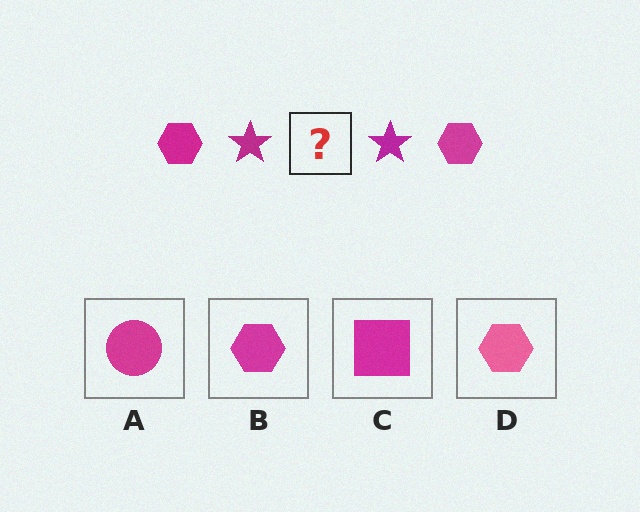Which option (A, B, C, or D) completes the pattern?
B.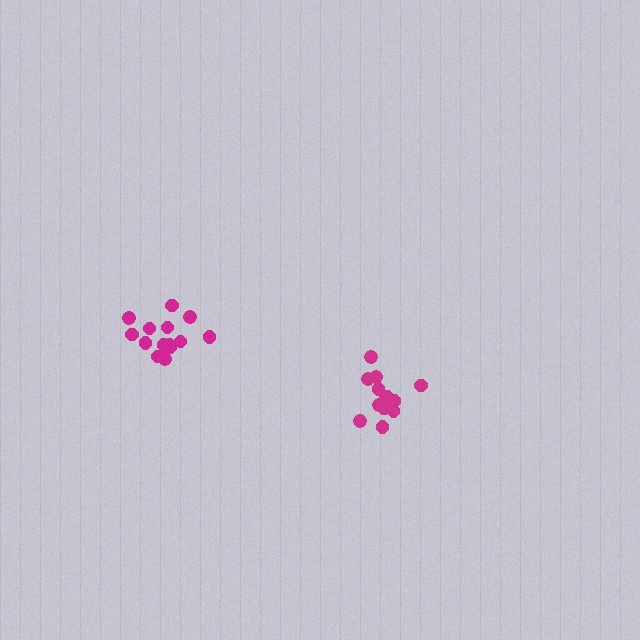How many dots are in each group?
Group 1: 15 dots, Group 2: 14 dots (29 total).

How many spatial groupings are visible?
There are 2 spatial groupings.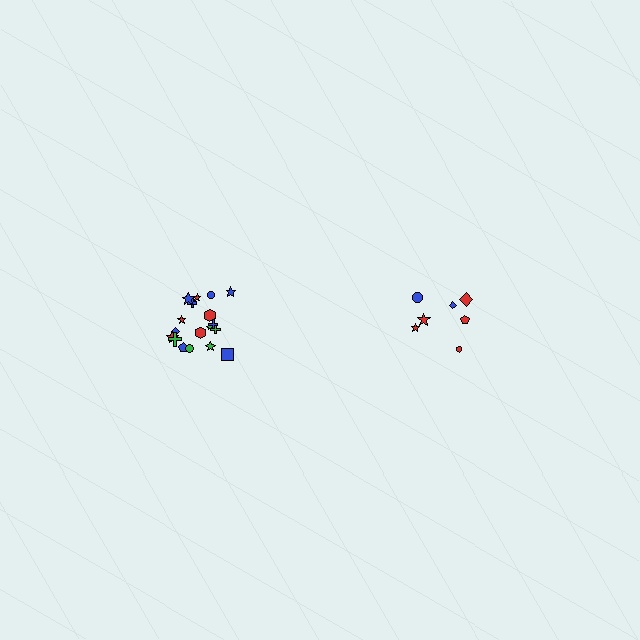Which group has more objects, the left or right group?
The left group.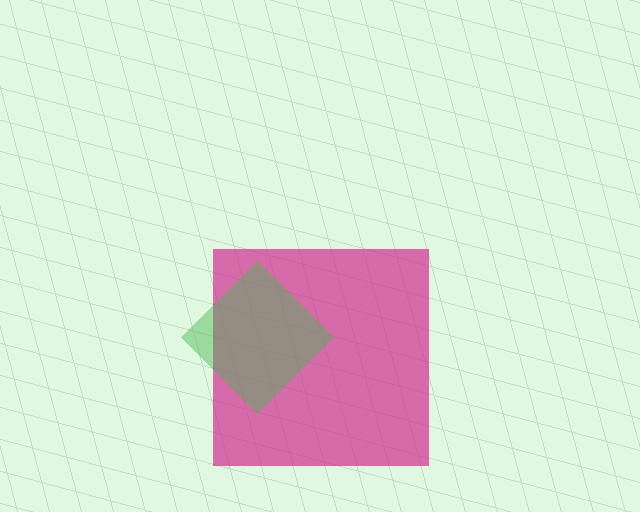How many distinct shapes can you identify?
There are 2 distinct shapes: a magenta square, a green diamond.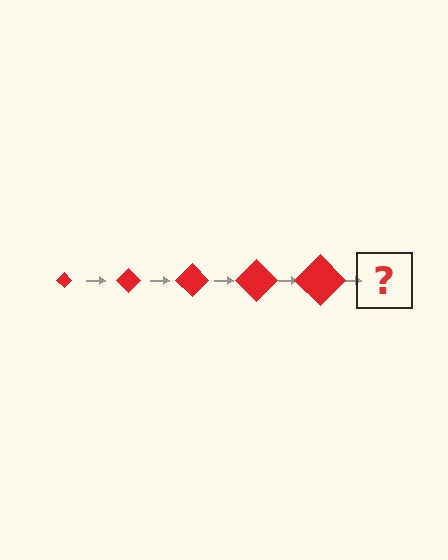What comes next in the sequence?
The next element should be a red diamond, larger than the previous one.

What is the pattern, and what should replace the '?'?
The pattern is that the diamond gets progressively larger each step. The '?' should be a red diamond, larger than the previous one.